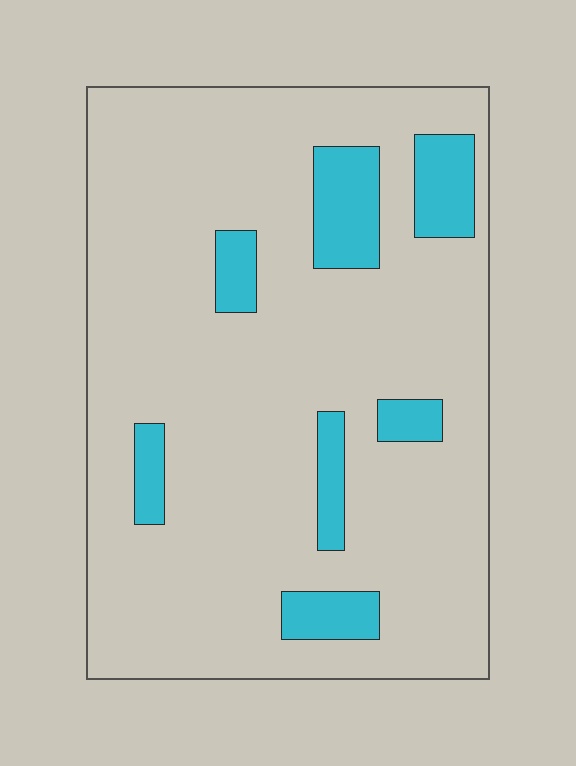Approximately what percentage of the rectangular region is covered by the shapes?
Approximately 15%.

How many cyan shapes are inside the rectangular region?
7.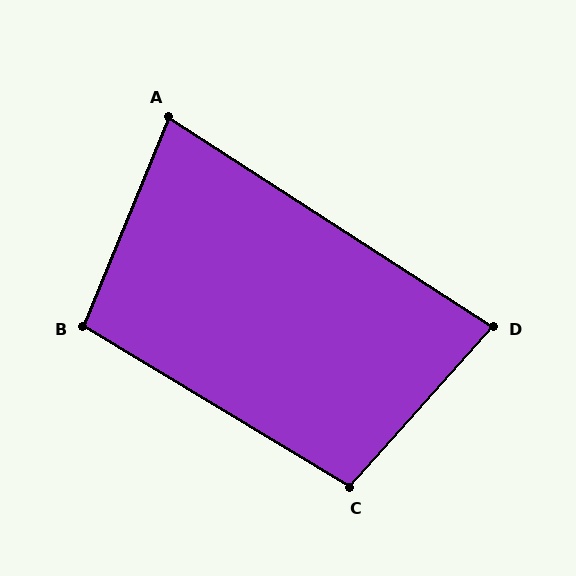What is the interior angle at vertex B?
Approximately 99 degrees (obtuse).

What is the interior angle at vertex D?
Approximately 81 degrees (acute).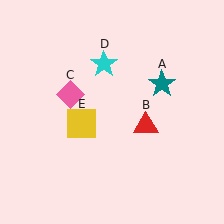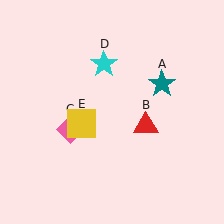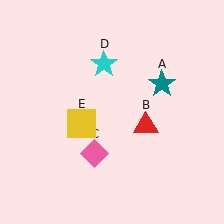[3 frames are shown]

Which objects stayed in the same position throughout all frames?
Teal star (object A) and red triangle (object B) and cyan star (object D) and yellow square (object E) remained stationary.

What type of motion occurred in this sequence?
The pink diamond (object C) rotated counterclockwise around the center of the scene.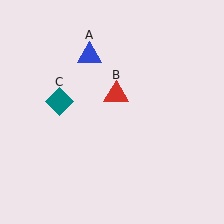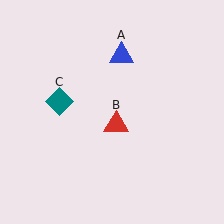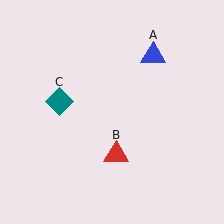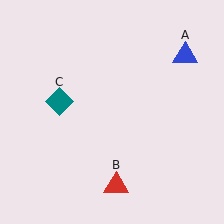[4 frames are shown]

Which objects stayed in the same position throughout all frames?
Teal diamond (object C) remained stationary.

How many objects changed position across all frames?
2 objects changed position: blue triangle (object A), red triangle (object B).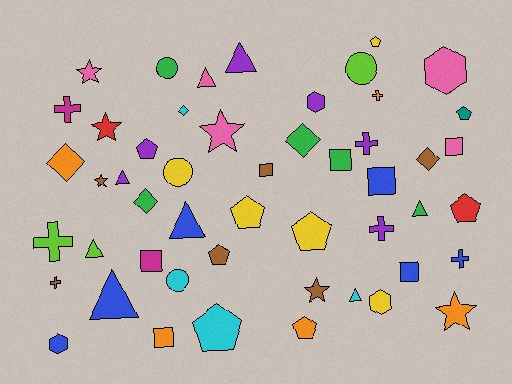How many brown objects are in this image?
There are 6 brown objects.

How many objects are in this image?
There are 50 objects.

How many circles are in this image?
There are 4 circles.